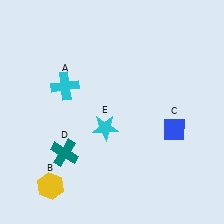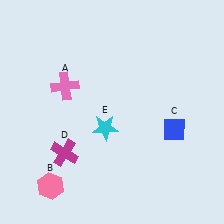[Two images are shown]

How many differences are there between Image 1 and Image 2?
There are 3 differences between the two images.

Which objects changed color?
A changed from cyan to pink. B changed from yellow to pink. D changed from teal to magenta.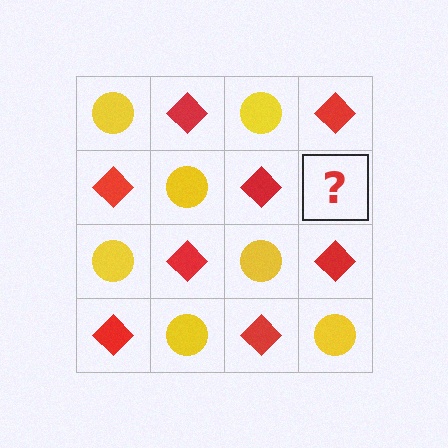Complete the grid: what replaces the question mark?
The question mark should be replaced with a yellow circle.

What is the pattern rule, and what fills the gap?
The rule is that it alternates yellow circle and red diamond in a checkerboard pattern. The gap should be filled with a yellow circle.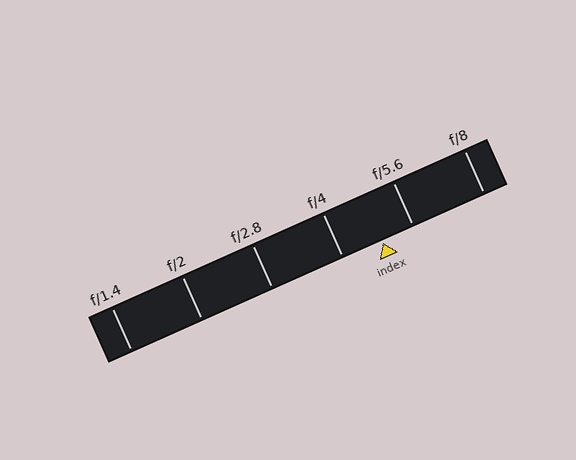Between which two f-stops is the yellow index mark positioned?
The index mark is between f/4 and f/5.6.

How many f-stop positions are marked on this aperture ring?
There are 6 f-stop positions marked.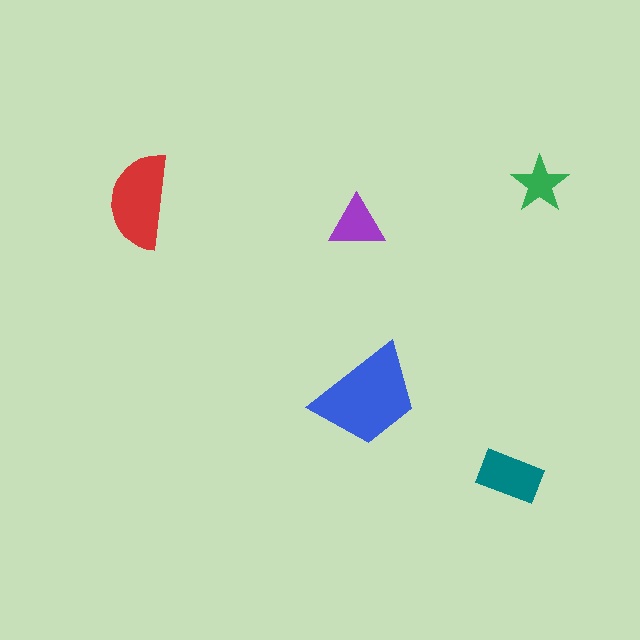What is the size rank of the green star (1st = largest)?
5th.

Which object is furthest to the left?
The red semicircle is leftmost.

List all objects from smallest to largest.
The green star, the purple triangle, the teal rectangle, the red semicircle, the blue trapezoid.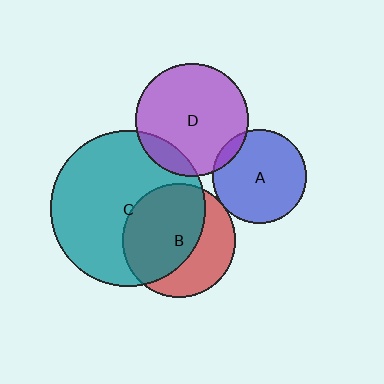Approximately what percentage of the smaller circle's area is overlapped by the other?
Approximately 15%.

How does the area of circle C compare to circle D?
Approximately 1.9 times.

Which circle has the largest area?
Circle C (teal).